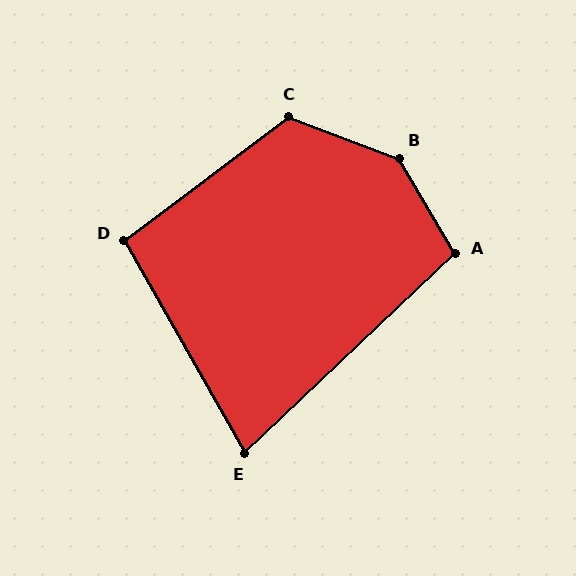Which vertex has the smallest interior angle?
E, at approximately 76 degrees.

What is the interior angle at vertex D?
Approximately 97 degrees (obtuse).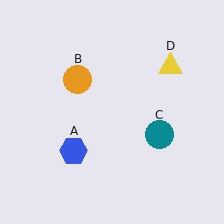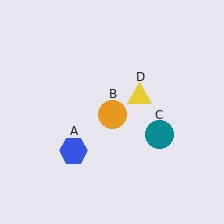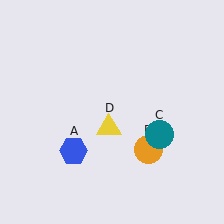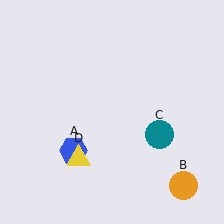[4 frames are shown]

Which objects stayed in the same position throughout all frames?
Blue hexagon (object A) and teal circle (object C) remained stationary.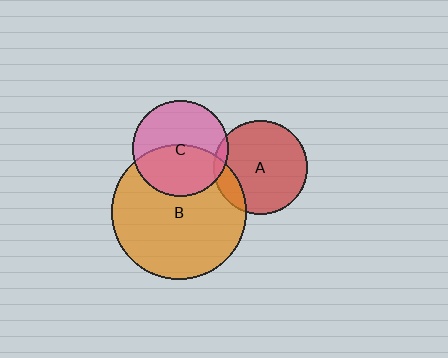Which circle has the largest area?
Circle B (orange).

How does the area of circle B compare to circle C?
Approximately 2.0 times.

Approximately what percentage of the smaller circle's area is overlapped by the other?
Approximately 15%.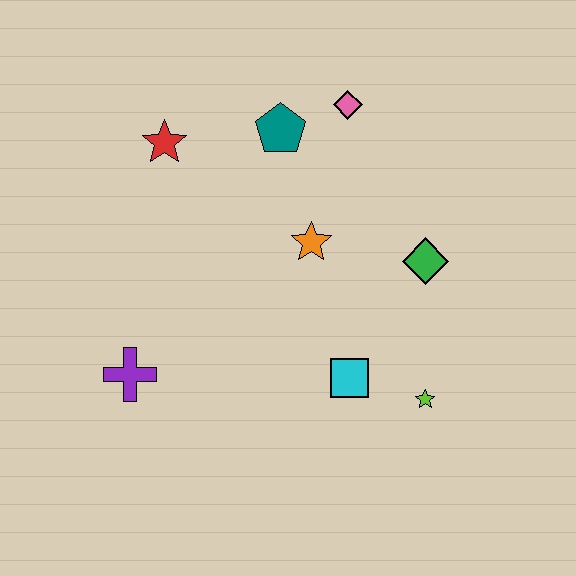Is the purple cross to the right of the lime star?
No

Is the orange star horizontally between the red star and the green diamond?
Yes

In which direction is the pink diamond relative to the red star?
The pink diamond is to the right of the red star.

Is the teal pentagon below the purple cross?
No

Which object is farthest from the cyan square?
The red star is farthest from the cyan square.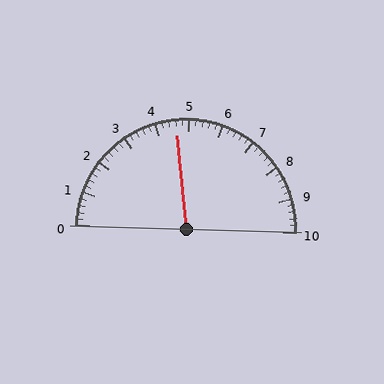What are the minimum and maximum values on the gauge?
The gauge ranges from 0 to 10.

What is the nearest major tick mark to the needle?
The nearest major tick mark is 5.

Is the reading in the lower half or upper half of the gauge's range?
The reading is in the lower half of the range (0 to 10).